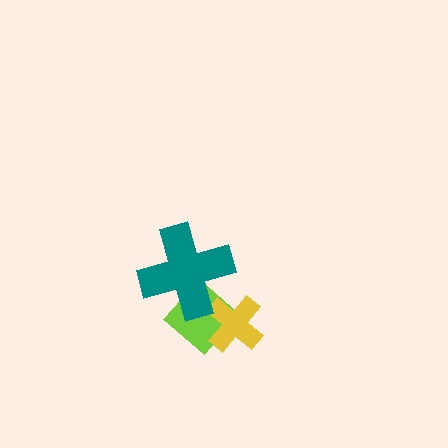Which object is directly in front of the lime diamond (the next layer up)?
The yellow cross is directly in front of the lime diamond.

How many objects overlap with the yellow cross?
1 object overlaps with the yellow cross.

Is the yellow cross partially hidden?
No, no other shape covers it.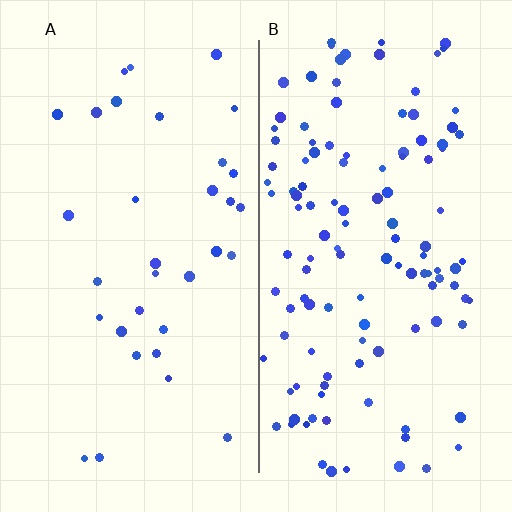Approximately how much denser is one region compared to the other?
Approximately 3.6× — region B over region A.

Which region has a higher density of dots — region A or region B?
B (the right).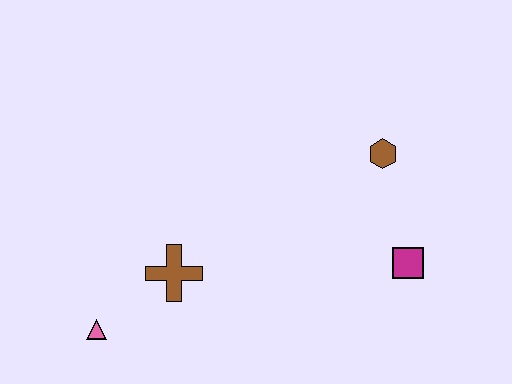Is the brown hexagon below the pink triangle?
No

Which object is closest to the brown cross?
The pink triangle is closest to the brown cross.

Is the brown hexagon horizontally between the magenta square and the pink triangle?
Yes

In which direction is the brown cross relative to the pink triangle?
The brown cross is to the right of the pink triangle.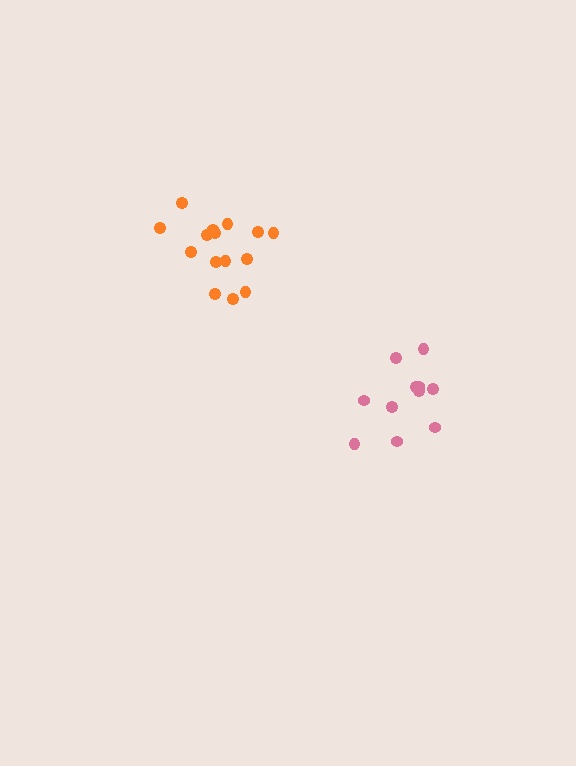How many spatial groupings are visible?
There are 2 spatial groupings.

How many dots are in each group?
Group 1: 11 dots, Group 2: 15 dots (26 total).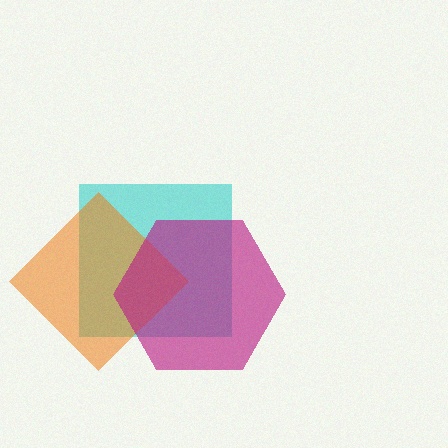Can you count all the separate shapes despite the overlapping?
Yes, there are 3 separate shapes.